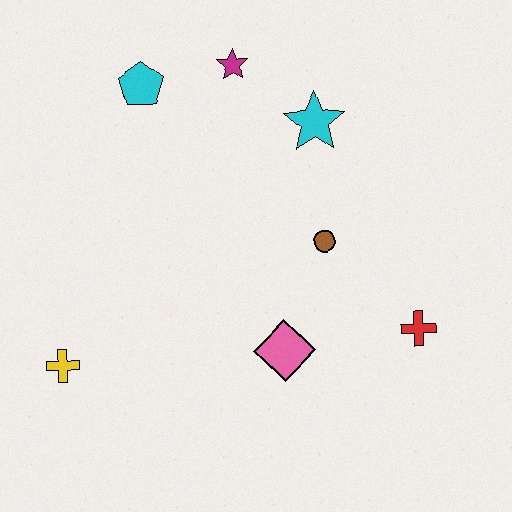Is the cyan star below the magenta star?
Yes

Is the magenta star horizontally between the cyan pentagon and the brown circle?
Yes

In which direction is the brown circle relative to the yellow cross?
The brown circle is to the right of the yellow cross.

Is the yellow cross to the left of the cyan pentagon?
Yes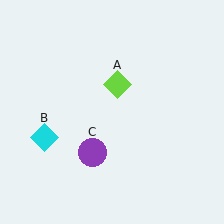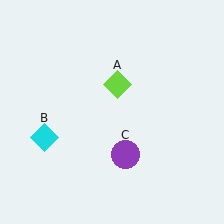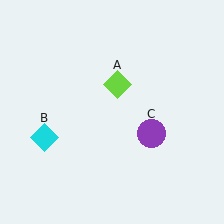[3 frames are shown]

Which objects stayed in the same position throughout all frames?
Lime diamond (object A) and cyan diamond (object B) remained stationary.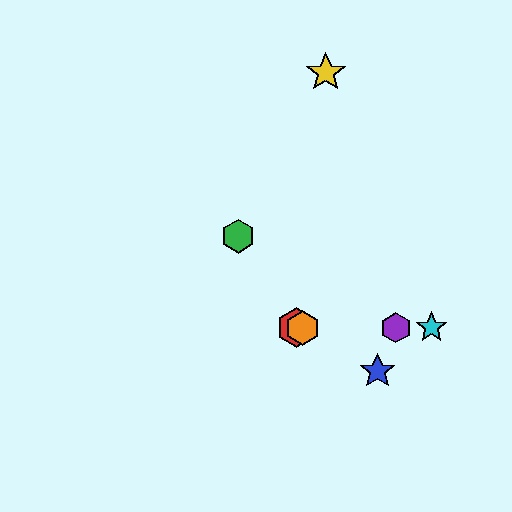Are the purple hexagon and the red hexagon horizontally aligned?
Yes, both are at y≈328.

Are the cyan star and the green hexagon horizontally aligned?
No, the cyan star is at y≈328 and the green hexagon is at y≈236.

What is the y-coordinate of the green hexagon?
The green hexagon is at y≈236.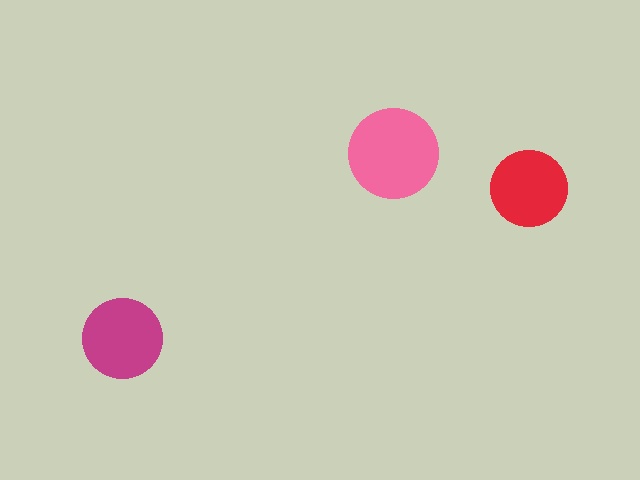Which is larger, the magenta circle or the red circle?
The magenta one.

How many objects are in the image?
There are 3 objects in the image.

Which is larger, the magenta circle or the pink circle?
The pink one.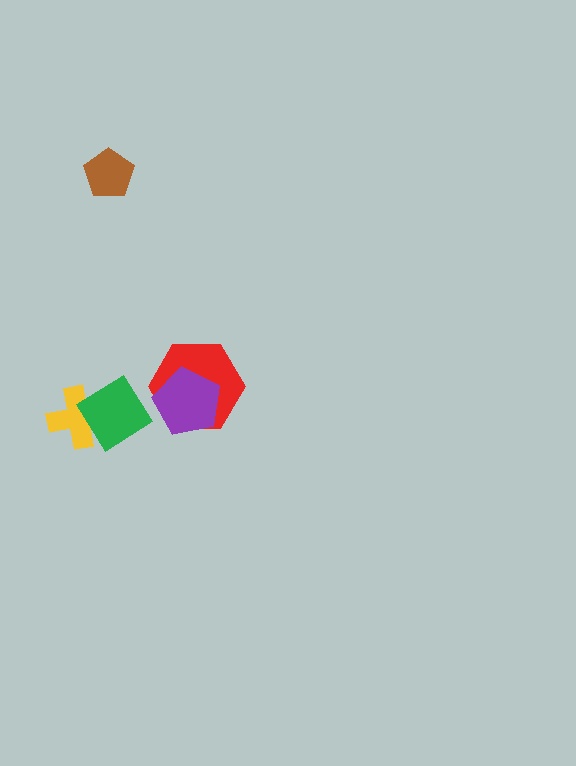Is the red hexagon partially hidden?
Yes, it is partially covered by another shape.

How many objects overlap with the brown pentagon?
0 objects overlap with the brown pentagon.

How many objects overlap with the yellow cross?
1 object overlaps with the yellow cross.